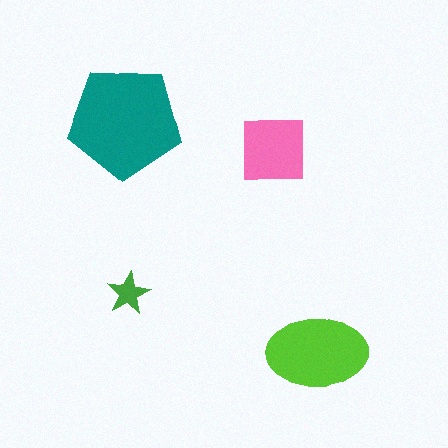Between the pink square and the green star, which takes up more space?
The pink square.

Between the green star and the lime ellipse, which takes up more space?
The lime ellipse.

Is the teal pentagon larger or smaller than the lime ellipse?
Larger.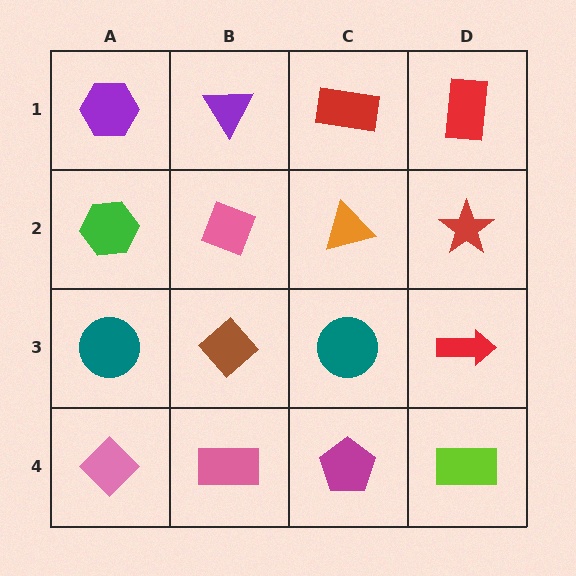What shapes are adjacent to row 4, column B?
A brown diamond (row 3, column B), a pink diamond (row 4, column A), a magenta pentagon (row 4, column C).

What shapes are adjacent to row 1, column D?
A red star (row 2, column D), a red rectangle (row 1, column C).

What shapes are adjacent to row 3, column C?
An orange triangle (row 2, column C), a magenta pentagon (row 4, column C), a brown diamond (row 3, column B), a red arrow (row 3, column D).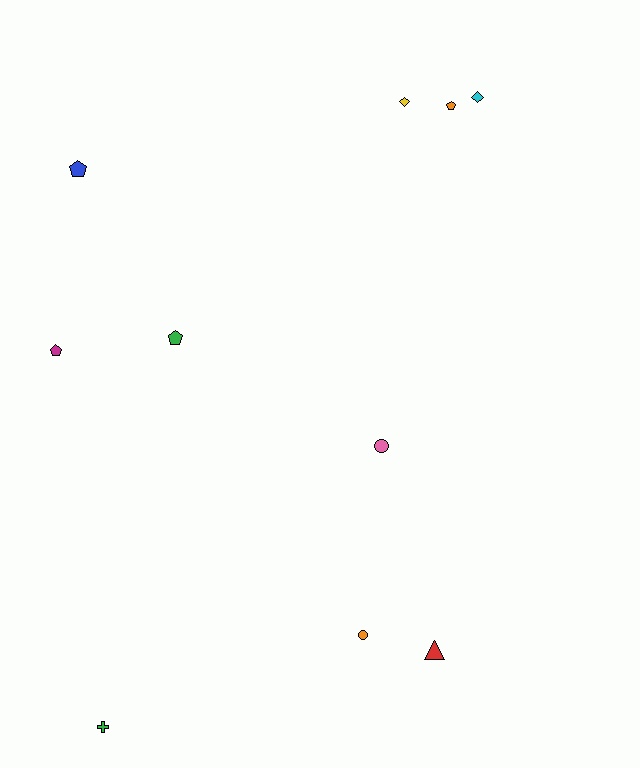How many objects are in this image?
There are 10 objects.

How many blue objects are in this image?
There is 1 blue object.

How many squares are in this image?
There are no squares.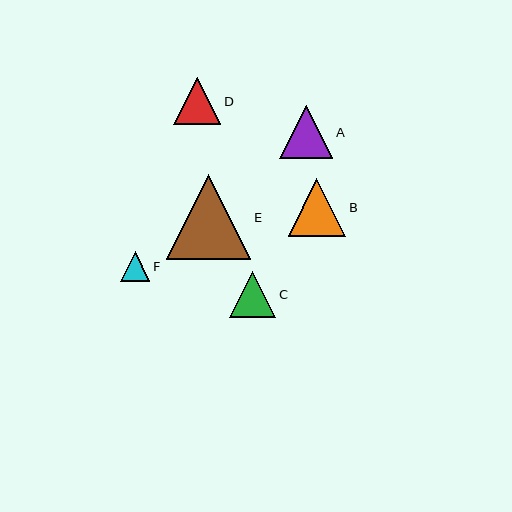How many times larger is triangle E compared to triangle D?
Triangle E is approximately 1.8 times the size of triangle D.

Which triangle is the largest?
Triangle E is the largest with a size of approximately 85 pixels.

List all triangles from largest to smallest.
From largest to smallest: E, B, A, D, C, F.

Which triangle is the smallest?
Triangle F is the smallest with a size of approximately 29 pixels.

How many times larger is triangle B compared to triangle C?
Triangle B is approximately 1.2 times the size of triangle C.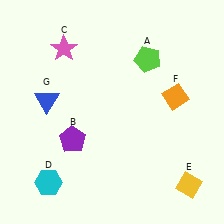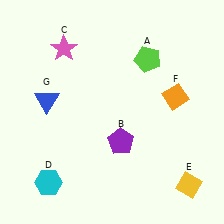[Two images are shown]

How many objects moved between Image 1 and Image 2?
1 object moved between the two images.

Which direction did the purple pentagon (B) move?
The purple pentagon (B) moved right.